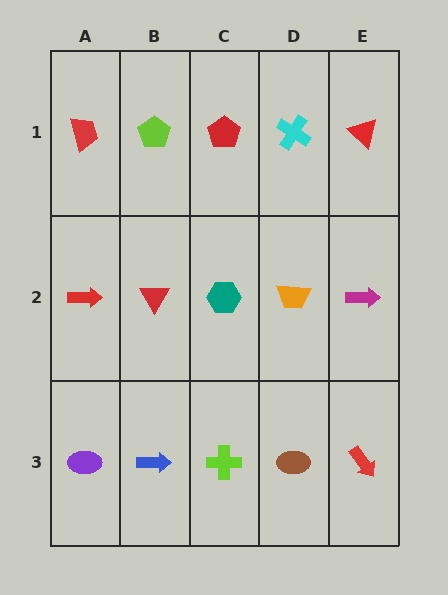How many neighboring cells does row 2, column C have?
4.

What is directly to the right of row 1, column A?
A lime pentagon.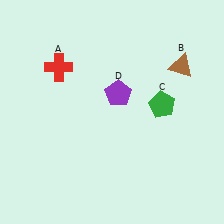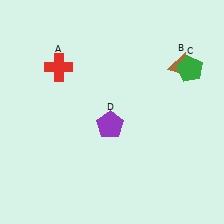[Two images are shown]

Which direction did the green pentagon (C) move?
The green pentagon (C) moved up.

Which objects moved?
The objects that moved are: the green pentagon (C), the purple pentagon (D).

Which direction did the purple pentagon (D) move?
The purple pentagon (D) moved down.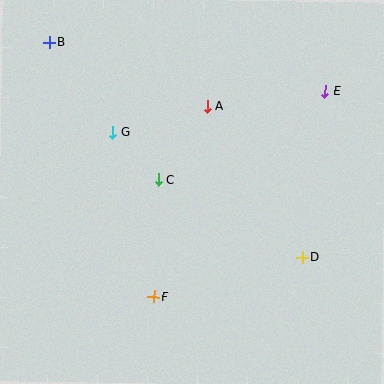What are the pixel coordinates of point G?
Point G is at (112, 132).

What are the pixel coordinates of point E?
Point E is at (325, 91).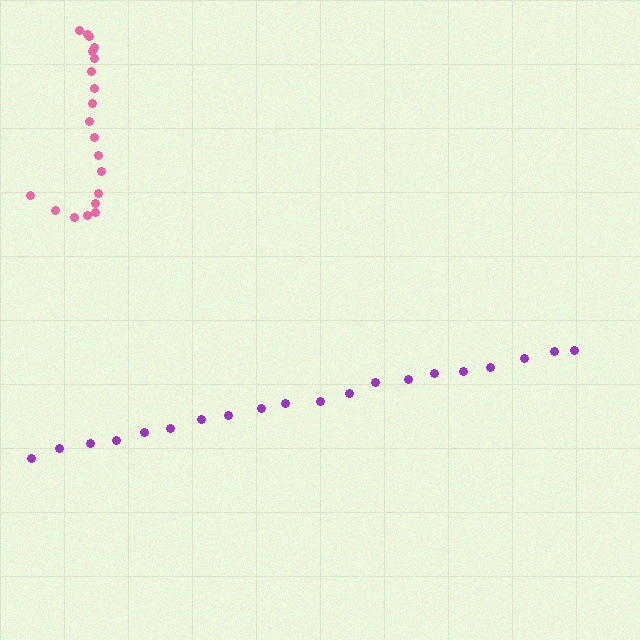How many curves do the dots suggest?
There are 2 distinct paths.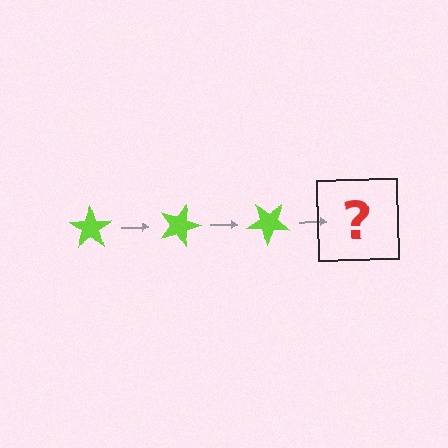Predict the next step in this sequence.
The next step is a lime star rotated 60 degrees.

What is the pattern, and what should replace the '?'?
The pattern is that the star rotates 20 degrees each step. The '?' should be a lime star rotated 60 degrees.